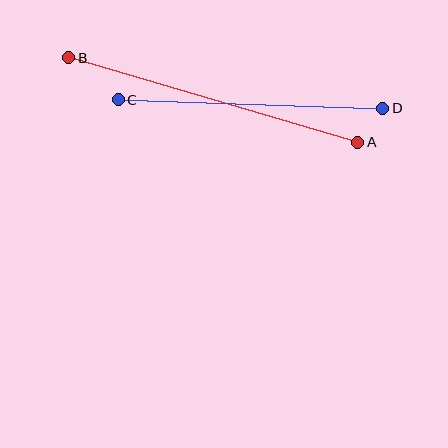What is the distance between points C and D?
The distance is approximately 264 pixels.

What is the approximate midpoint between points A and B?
The midpoint is at approximately (213, 100) pixels.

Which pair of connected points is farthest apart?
Points A and B are farthest apart.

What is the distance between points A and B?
The distance is approximately 301 pixels.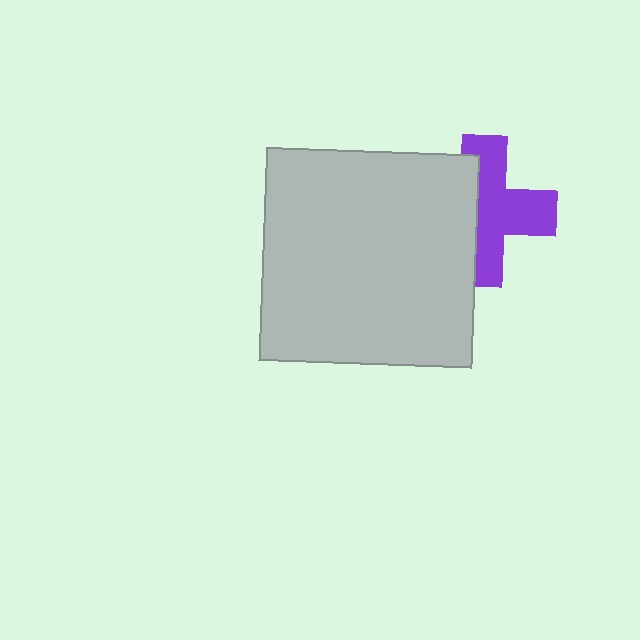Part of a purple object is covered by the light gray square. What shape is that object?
It is a cross.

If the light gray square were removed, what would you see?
You would see the complete purple cross.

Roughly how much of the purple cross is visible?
About half of it is visible (roughly 59%).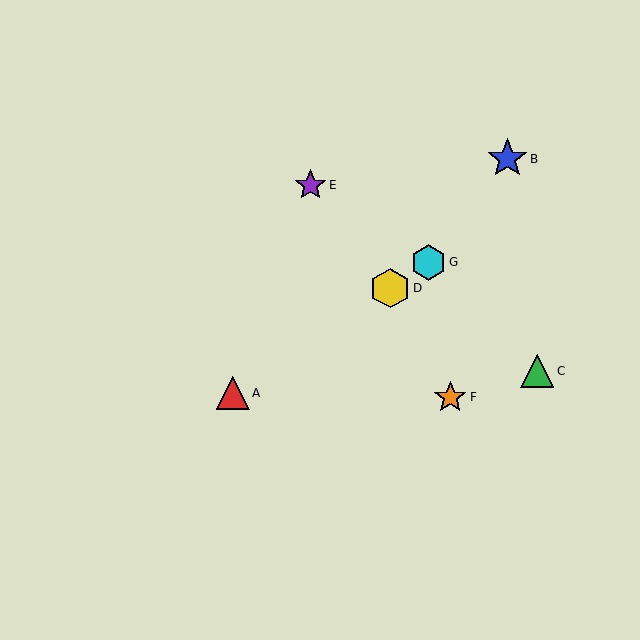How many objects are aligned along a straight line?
3 objects (A, D, G) are aligned along a straight line.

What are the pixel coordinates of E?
Object E is at (310, 185).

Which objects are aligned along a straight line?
Objects A, D, G are aligned along a straight line.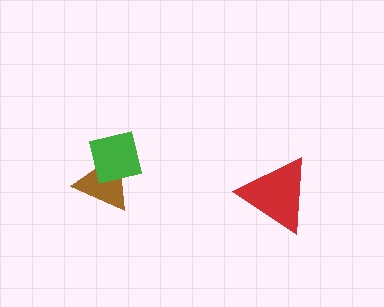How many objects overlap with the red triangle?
0 objects overlap with the red triangle.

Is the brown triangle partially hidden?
Yes, it is partially covered by another shape.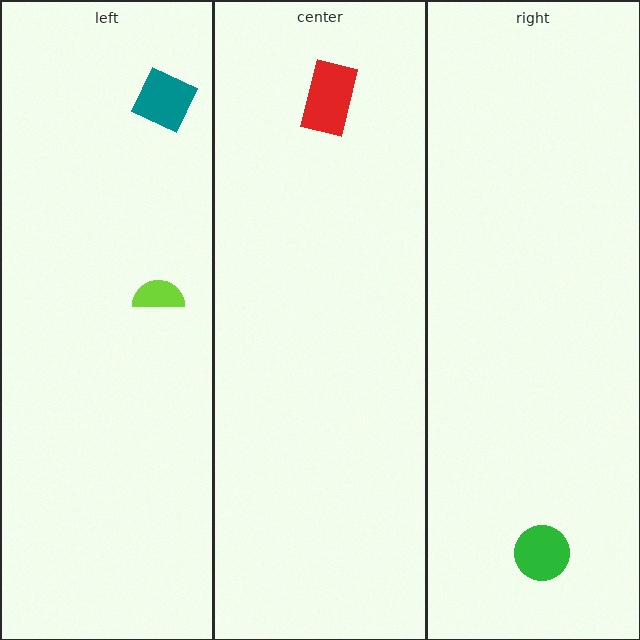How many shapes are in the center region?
1.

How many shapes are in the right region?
1.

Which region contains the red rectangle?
The center region.